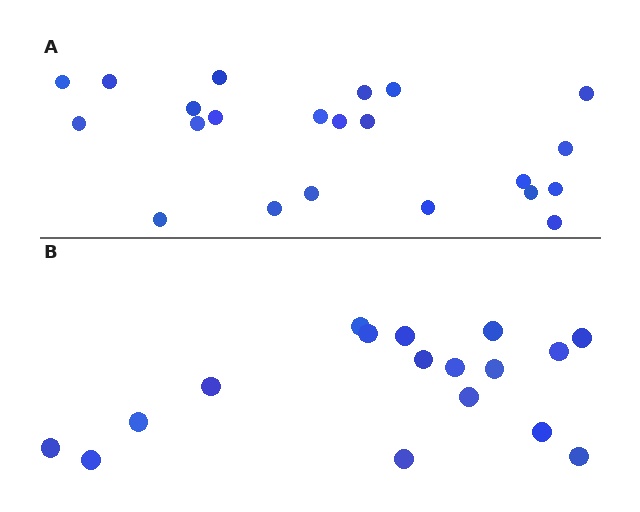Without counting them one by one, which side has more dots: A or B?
Region A (the top region) has more dots.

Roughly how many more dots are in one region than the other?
Region A has about 5 more dots than region B.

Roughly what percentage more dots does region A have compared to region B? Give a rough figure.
About 30% more.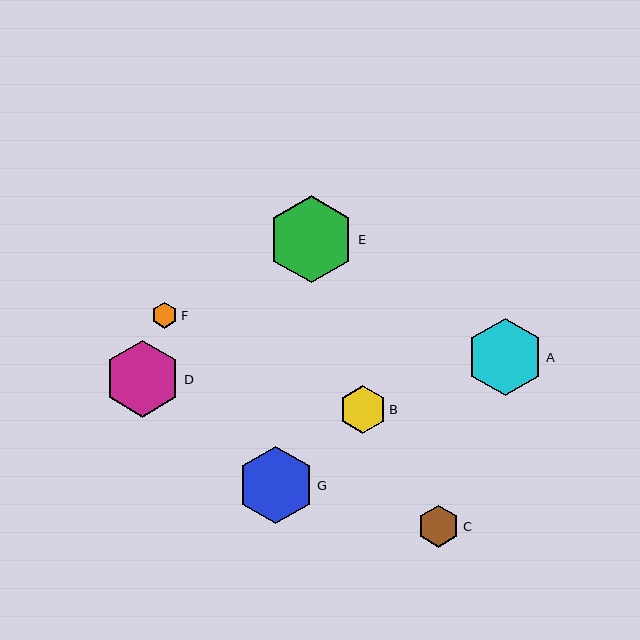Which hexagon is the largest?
Hexagon E is the largest with a size of approximately 87 pixels.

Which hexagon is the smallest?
Hexagon F is the smallest with a size of approximately 26 pixels.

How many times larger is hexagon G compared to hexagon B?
Hexagon G is approximately 1.6 times the size of hexagon B.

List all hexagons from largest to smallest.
From largest to smallest: E, D, A, G, B, C, F.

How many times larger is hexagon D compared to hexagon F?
Hexagon D is approximately 2.9 times the size of hexagon F.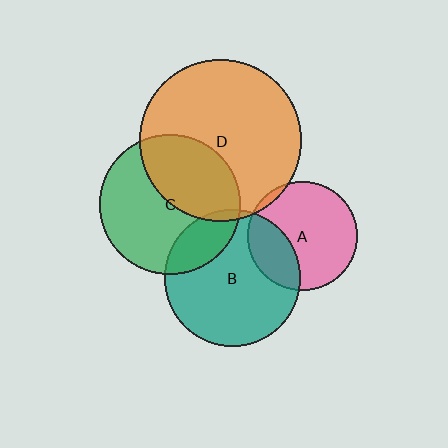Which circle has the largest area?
Circle D (orange).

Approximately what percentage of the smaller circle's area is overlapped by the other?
Approximately 20%.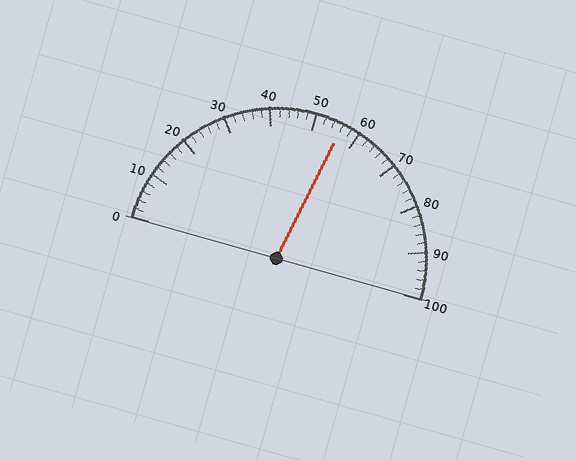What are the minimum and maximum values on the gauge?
The gauge ranges from 0 to 100.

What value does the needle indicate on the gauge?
The needle indicates approximately 56.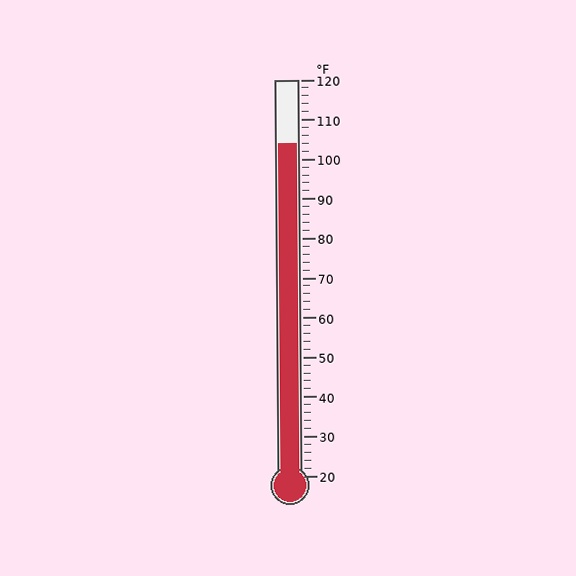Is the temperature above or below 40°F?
The temperature is above 40°F.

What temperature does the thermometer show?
The thermometer shows approximately 104°F.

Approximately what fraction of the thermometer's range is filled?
The thermometer is filled to approximately 85% of its range.